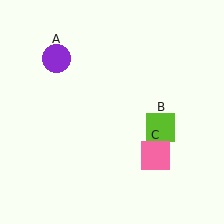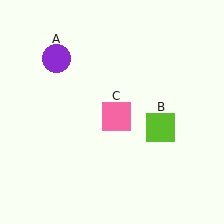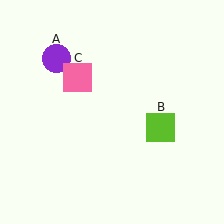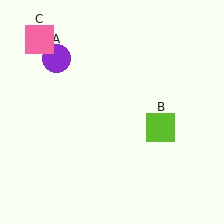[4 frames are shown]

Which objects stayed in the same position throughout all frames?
Purple circle (object A) and lime square (object B) remained stationary.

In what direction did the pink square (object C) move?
The pink square (object C) moved up and to the left.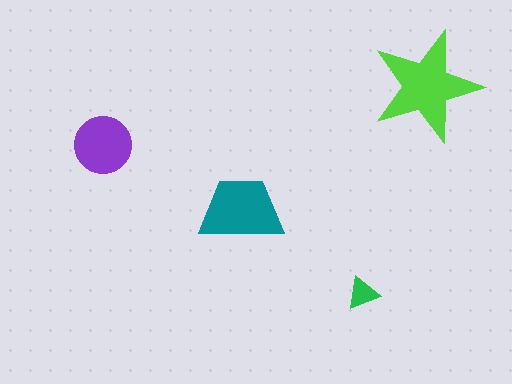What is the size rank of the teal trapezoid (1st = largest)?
2nd.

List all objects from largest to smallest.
The lime star, the teal trapezoid, the purple circle, the green triangle.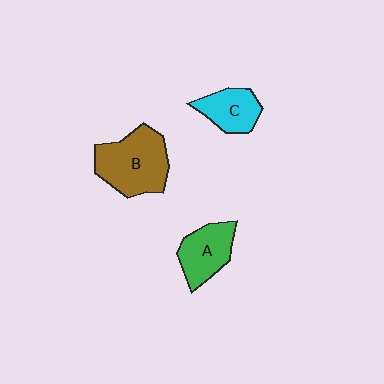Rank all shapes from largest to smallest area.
From largest to smallest: B (brown), A (green), C (cyan).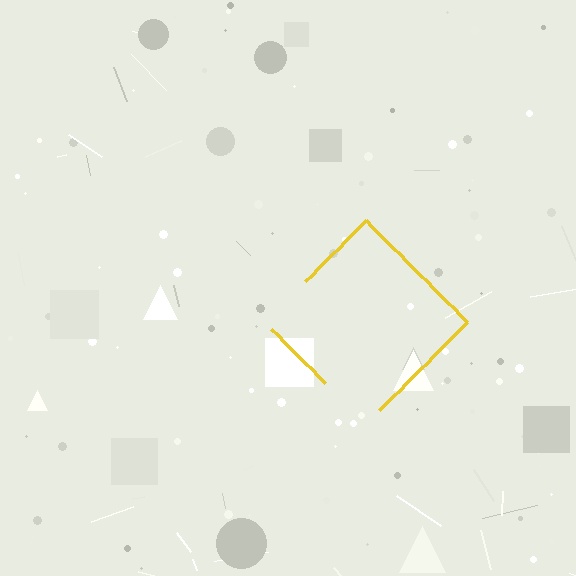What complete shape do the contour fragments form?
The contour fragments form a diamond.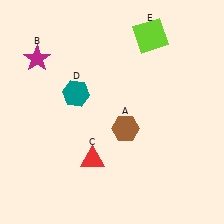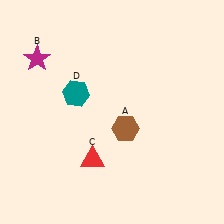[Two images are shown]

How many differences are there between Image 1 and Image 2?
There is 1 difference between the two images.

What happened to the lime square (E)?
The lime square (E) was removed in Image 2. It was in the top-right area of Image 1.